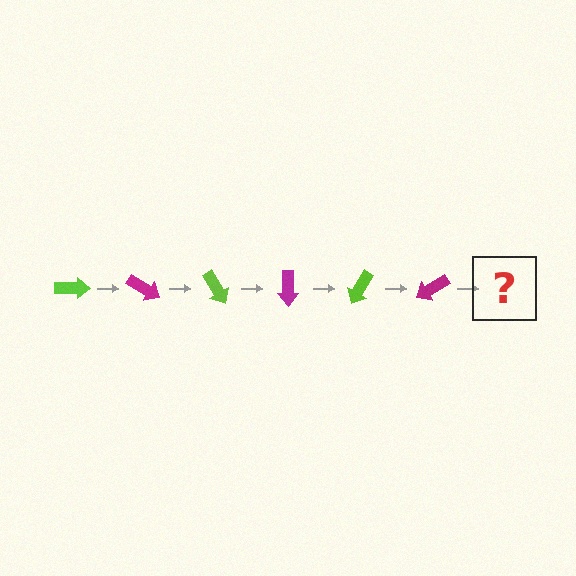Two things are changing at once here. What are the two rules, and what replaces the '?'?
The two rules are that it rotates 30 degrees each step and the color cycles through lime and magenta. The '?' should be a lime arrow, rotated 180 degrees from the start.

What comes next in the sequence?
The next element should be a lime arrow, rotated 180 degrees from the start.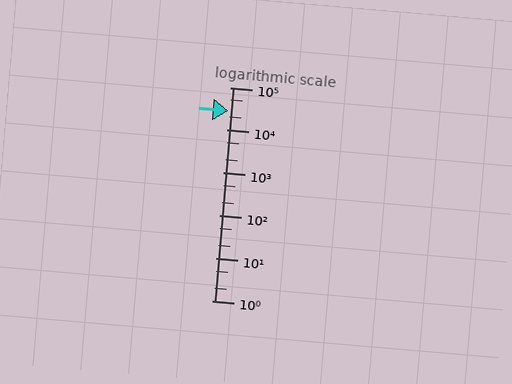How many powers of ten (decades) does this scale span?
The scale spans 5 decades, from 1 to 100000.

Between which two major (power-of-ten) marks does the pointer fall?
The pointer is between 10000 and 100000.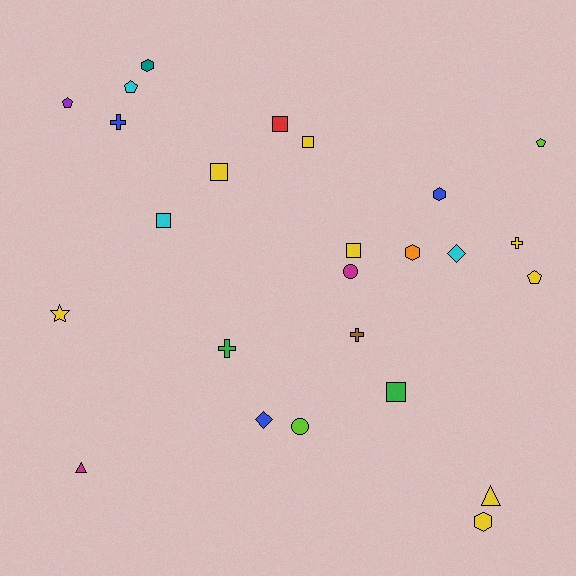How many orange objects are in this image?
There is 1 orange object.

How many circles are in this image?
There are 2 circles.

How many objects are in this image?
There are 25 objects.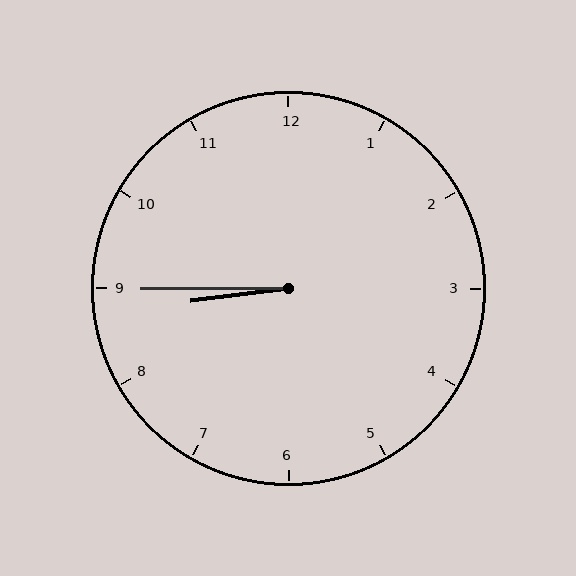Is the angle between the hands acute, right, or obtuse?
It is acute.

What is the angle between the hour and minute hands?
Approximately 8 degrees.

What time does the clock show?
8:45.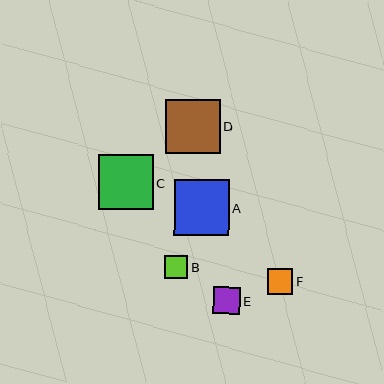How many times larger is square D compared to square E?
Square D is approximately 2.0 times the size of square E.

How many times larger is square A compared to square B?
Square A is approximately 2.4 times the size of square B.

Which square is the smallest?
Square B is the smallest with a size of approximately 23 pixels.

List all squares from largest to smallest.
From largest to smallest: A, D, C, E, F, B.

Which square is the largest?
Square A is the largest with a size of approximately 55 pixels.